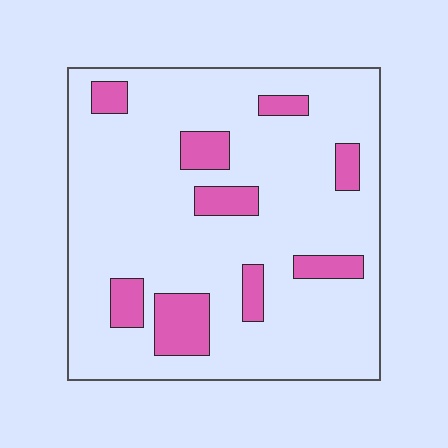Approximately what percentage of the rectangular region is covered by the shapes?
Approximately 15%.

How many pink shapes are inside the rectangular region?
9.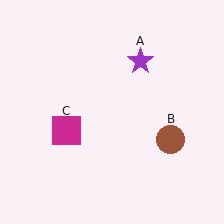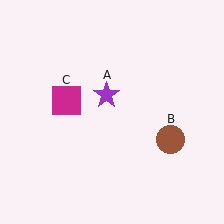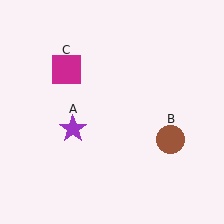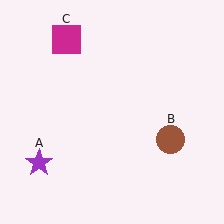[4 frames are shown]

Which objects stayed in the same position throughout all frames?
Brown circle (object B) remained stationary.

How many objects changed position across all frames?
2 objects changed position: purple star (object A), magenta square (object C).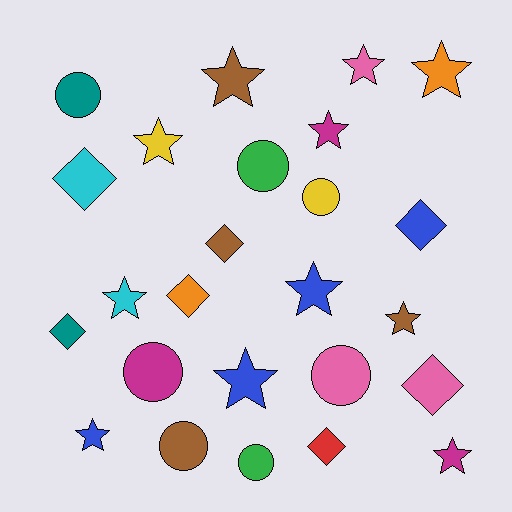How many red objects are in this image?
There is 1 red object.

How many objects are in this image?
There are 25 objects.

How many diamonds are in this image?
There are 7 diamonds.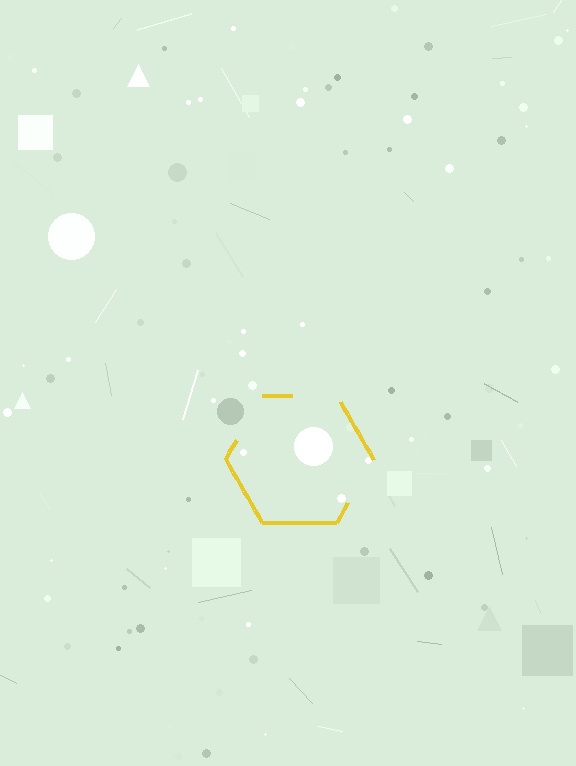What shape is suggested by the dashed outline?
The dashed outline suggests a hexagon.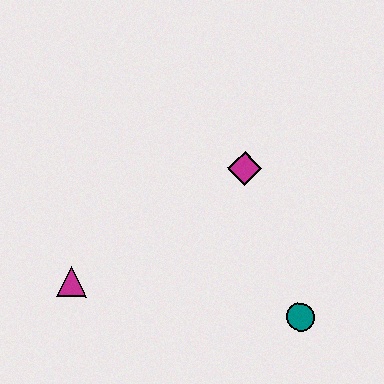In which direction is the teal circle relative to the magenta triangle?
The teal circle is to the right of the magenta triangle.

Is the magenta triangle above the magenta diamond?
No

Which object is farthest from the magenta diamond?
The magenta triangle is farthest from the magenta diamond.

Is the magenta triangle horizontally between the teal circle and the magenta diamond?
No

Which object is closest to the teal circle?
The magenta diamond is closest to the teal circle.